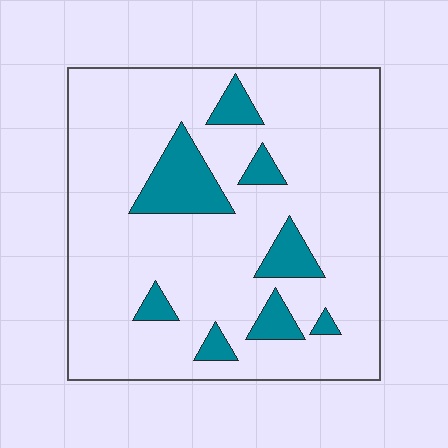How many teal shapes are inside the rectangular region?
8.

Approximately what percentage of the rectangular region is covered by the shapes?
Approximately 15%.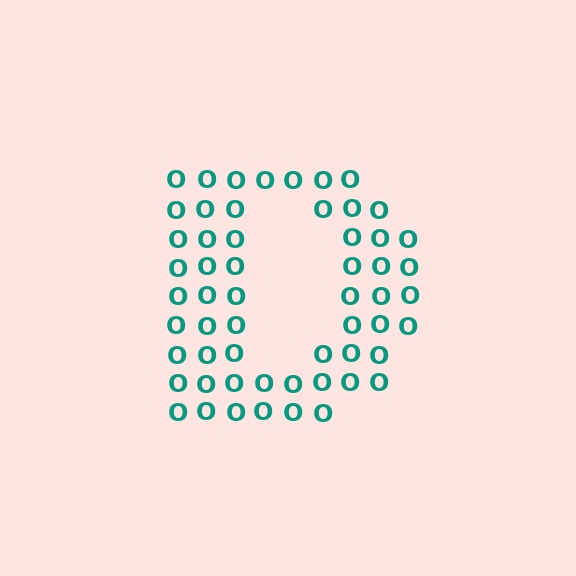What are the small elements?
The small elements are letter O's.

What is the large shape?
The large shape is the letter D.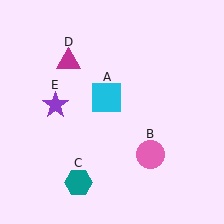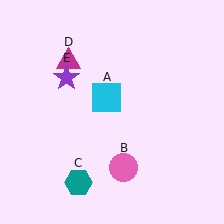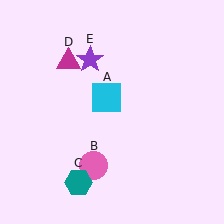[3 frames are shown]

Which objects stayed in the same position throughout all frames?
Cyan square (object A) and teal hexagon (object C) and magenta triangle (object D) remained stationary.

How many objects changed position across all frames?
2 objects changed position: pink circle (object B), purple star (object E).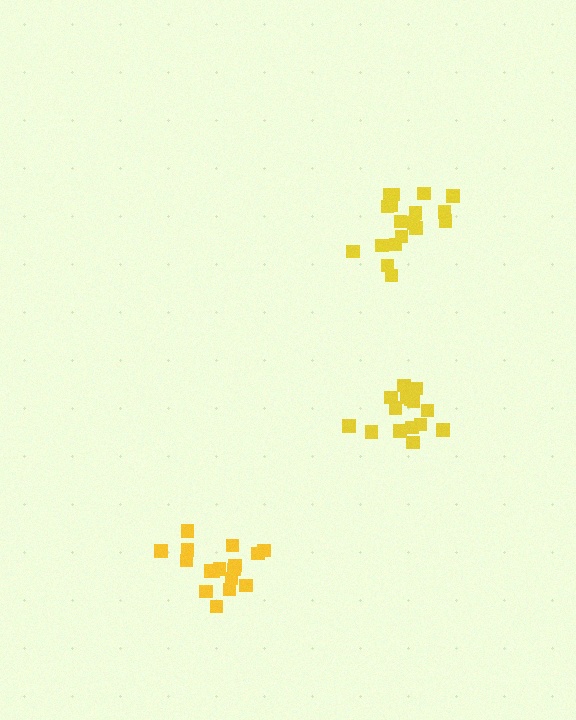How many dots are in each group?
Group 1: 19 dots, Group 2: 15 dots, Group 3: 17 dots (51 total).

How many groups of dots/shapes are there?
There are 3 groups.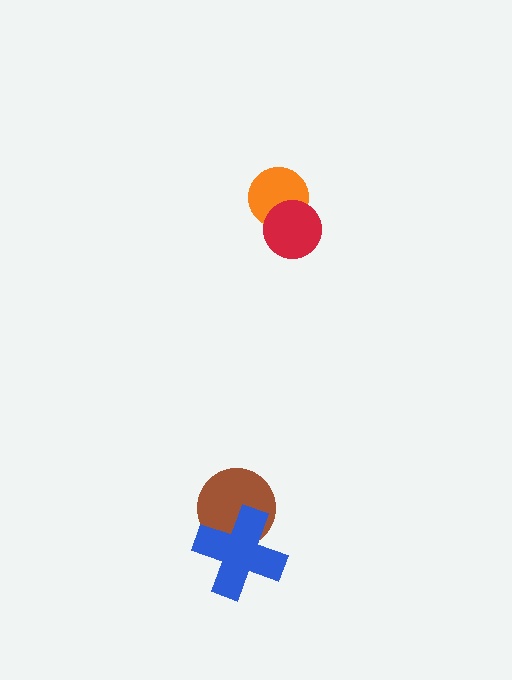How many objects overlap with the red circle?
1 object overlaps with the red circle.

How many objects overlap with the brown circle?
1 object overlaps with the brown circle.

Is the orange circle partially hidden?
Yes, it is partially covered by another shape.